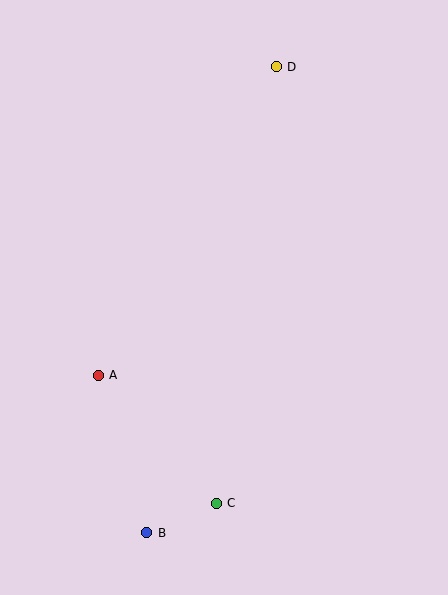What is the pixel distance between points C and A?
The distance between C and A is 174 pixels.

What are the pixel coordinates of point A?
Point A is at (98, 375).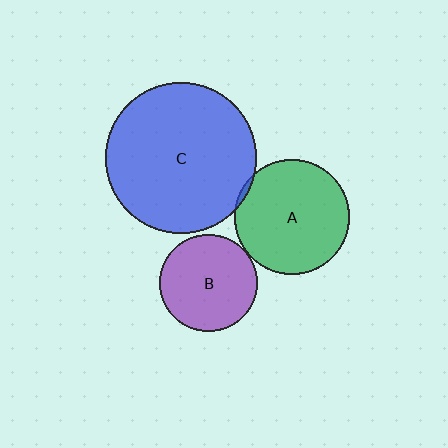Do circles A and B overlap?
Yes.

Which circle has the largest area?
Circle C (blue).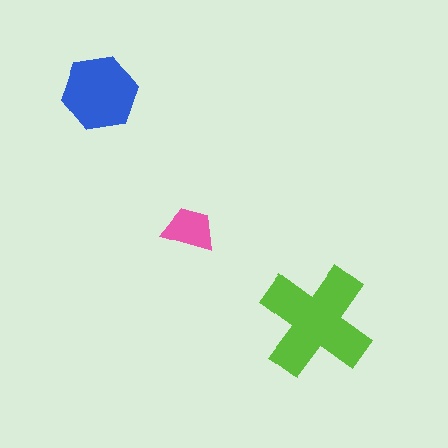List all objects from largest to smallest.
The lime cross, the blue hexagon, the pink trapezoid.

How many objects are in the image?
There are 3 objects in the image.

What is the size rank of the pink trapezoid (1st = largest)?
3rd.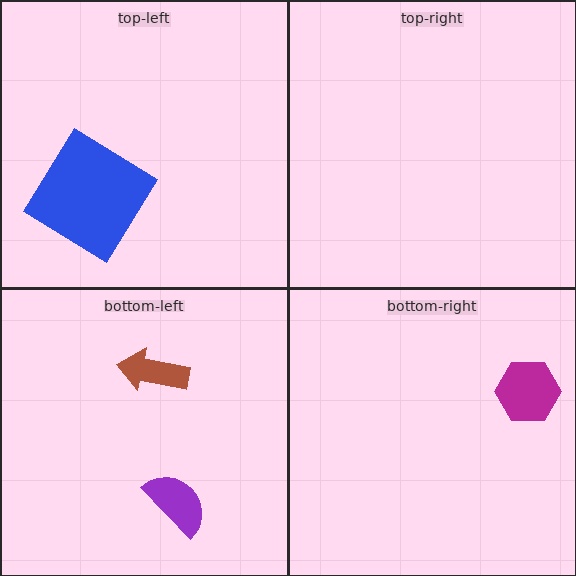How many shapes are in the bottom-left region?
2.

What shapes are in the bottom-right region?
The magenta hexagon.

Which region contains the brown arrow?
The bottom-left region.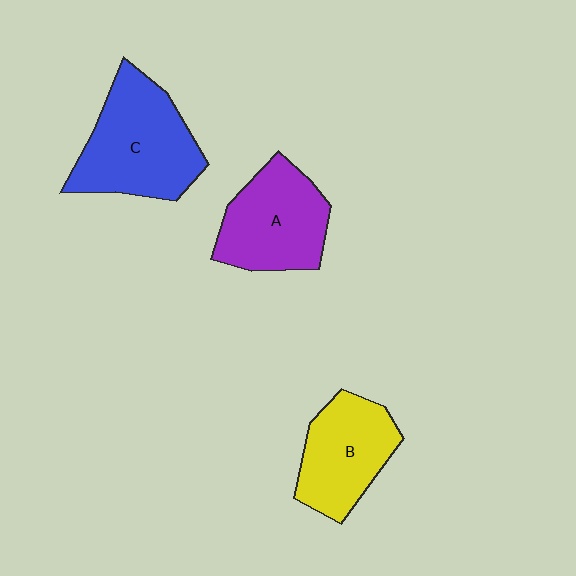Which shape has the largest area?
Shape C (blue).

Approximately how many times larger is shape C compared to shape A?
Approximately 1.2 times.